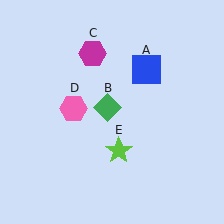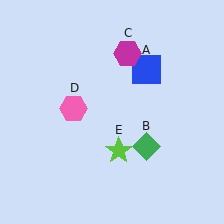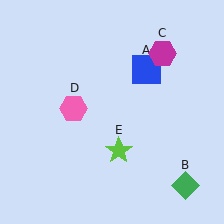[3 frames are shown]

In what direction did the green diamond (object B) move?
The green diamond (object B) moved down and to the right.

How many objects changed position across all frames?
2 objects changed position: green diamond (object B), magenta hexagon (object C).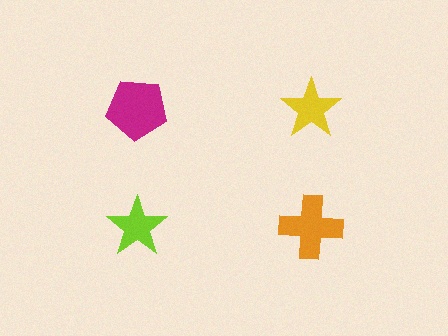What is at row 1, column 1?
A magenta pentagon.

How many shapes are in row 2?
2 shapes.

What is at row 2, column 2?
An orange cross.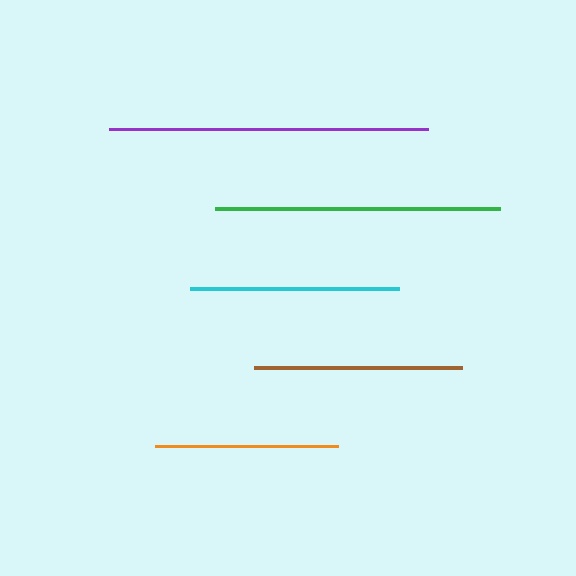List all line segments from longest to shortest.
From longest to shortest: purple, green, cyan, brown, orange.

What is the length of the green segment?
The green segment is approximately 285 pixels long.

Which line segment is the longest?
The purple line is the longest at approximately 320 pixels.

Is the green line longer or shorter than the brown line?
The green line is longer than the brown line.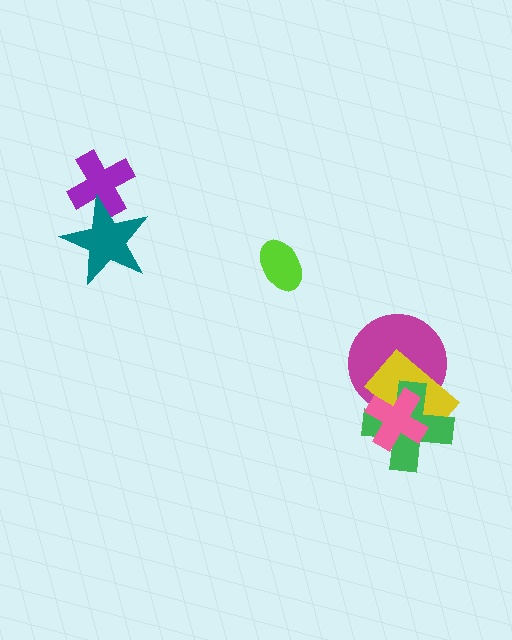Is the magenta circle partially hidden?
Yes, it is partially covered by another shape.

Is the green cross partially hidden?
Yes, it is partially covered by another shape.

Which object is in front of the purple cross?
The teal star is in front of the purple cross.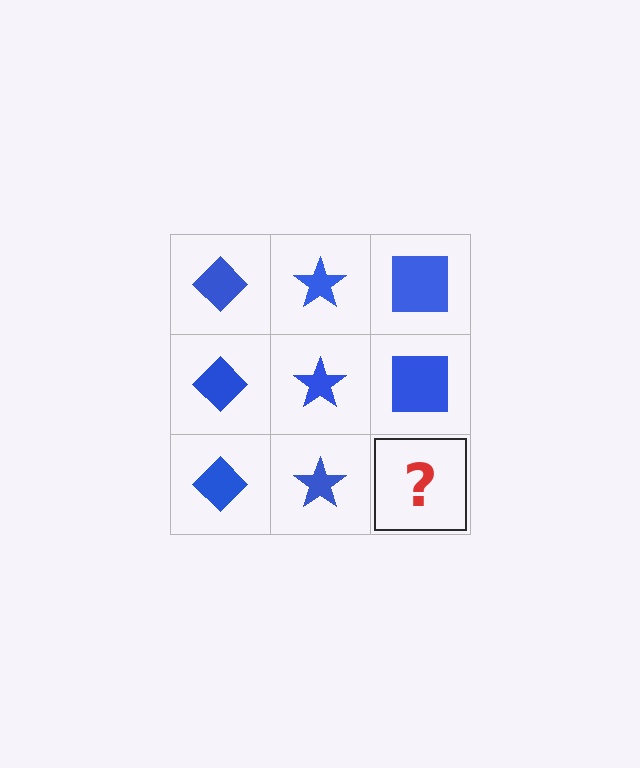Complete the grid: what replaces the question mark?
The question mark should be replaced with a blue square.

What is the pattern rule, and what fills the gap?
The rule is that each column has a consistent shape. The gap should be filled with a blue square.